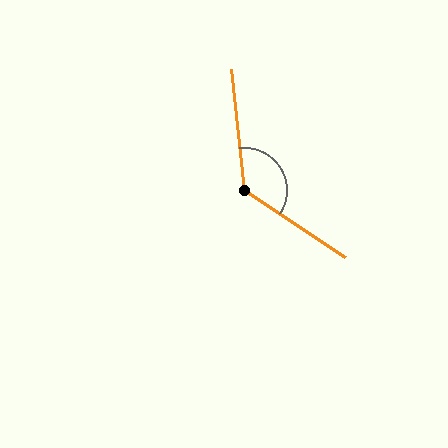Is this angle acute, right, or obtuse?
It is obtuse.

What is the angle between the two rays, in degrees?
Approximately 129 degrees.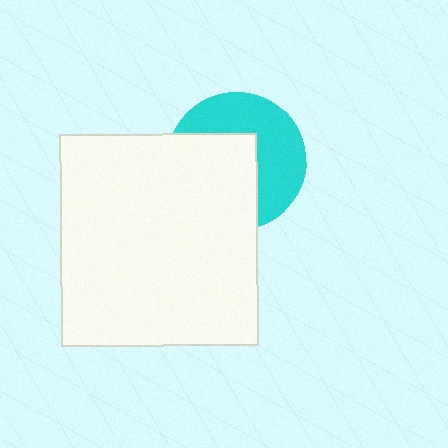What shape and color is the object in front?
The object in front is a white rectangle.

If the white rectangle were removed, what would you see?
You would see the complete cyan circle.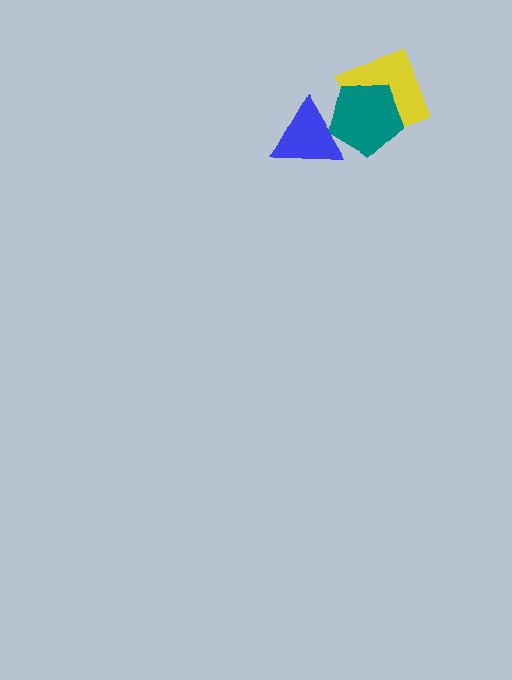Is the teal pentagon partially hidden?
Yes, it is partially covered by another shape.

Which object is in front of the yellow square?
The teal pentagon is in front of the yellow square.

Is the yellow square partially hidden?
Yes, it is partially covered by another shape.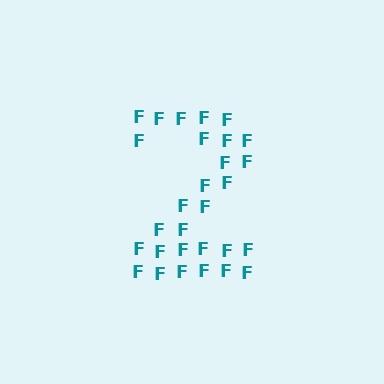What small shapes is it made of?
It is made of small letter F's.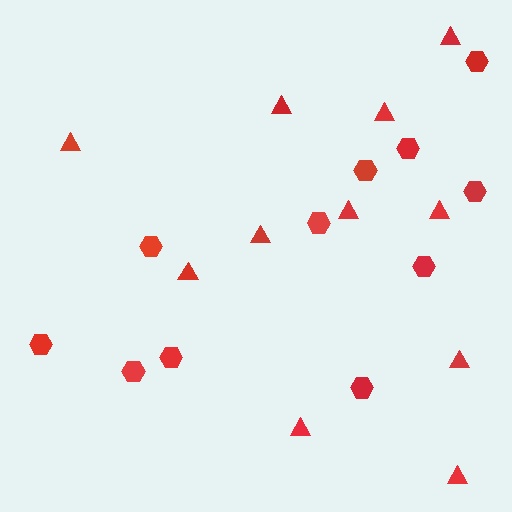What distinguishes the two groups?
There are 2 groups: one group of triangles (11) and one group of hexagons (11).